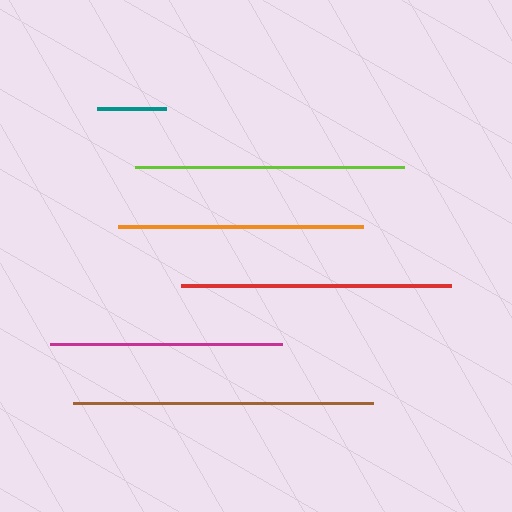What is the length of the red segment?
The red segment is approximately 270 pixels long.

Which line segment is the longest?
The brown line is the longest at approximately 300 pixels.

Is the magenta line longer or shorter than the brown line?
The brown line is longer than the magenta line.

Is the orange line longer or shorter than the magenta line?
The orange line is longer than the magenta line.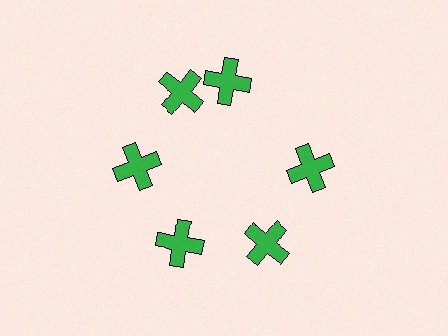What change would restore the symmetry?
The symmetry would be restored by rotating it back into even spacing with its neighbors so that all 6 crosses sit at equal angles and equal distance from the center.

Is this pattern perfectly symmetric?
No. The 6 green crosses are arranged in a ring, but one element near the 1 o'clock position is rotated out of alignment along the ring, breaking the 6-fold rotational symmetry.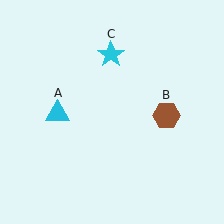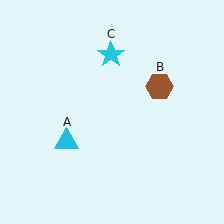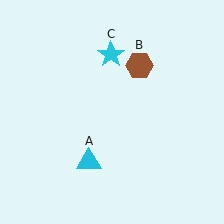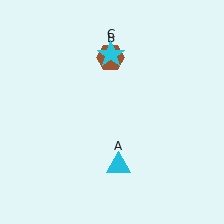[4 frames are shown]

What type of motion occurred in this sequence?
The cyan triangle (object A), brown hexagon (object B) rotated counterclockwise around the center of the scene.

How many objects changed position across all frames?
2 objects changed position: cyan triangle (object A), brown hexagon (object B).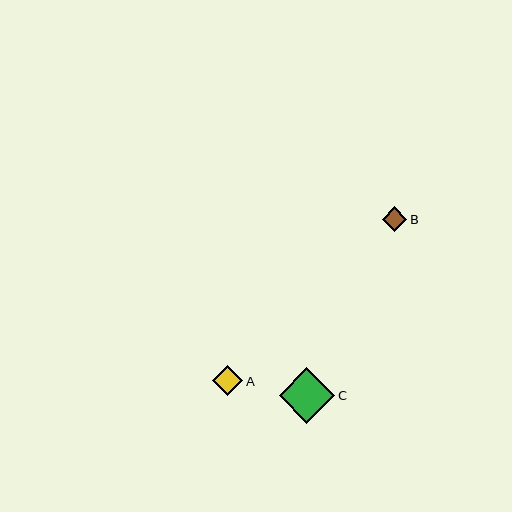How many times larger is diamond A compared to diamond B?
Diamond A is approximately 1.2 times the size of diamond B.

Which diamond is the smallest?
Diamond B is the smallest with a size of approximately 25 pixels.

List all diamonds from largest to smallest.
From largest to smallest: C, A, B.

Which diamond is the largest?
Diamond C is the largest with a size of approximately 56 pixels.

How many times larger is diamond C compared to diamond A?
Diamond C is approximately 1.9 times the size of diamond A.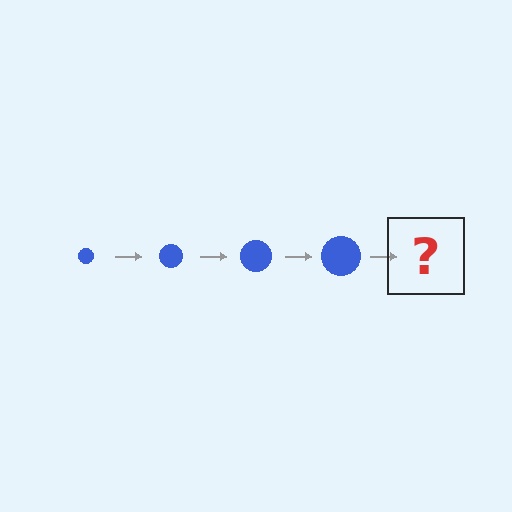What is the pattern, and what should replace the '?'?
The pattern is that the circle gets progressively larger each step. The '?' should be a blue circle, larger than the previous one.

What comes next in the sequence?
The next element should be a blue circle, larger than the previous one.